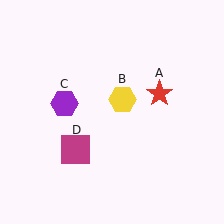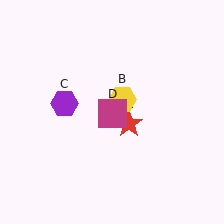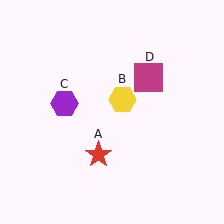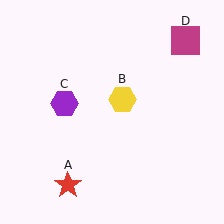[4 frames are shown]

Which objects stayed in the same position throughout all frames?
Yellow hexagon (object B) and purple hexagon (object C) remained stationary.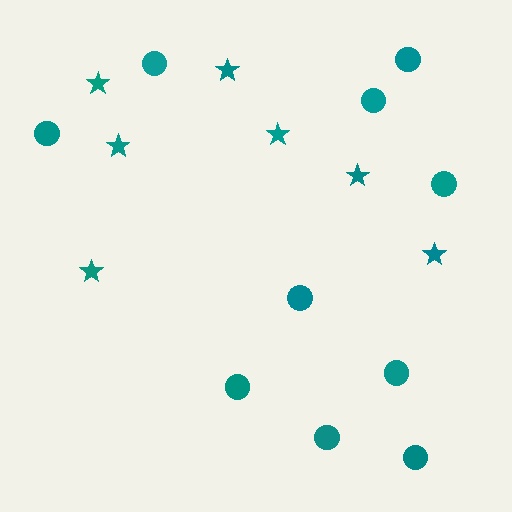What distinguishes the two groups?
There are 2 groups: one group of stars (7) and one group of circles (10).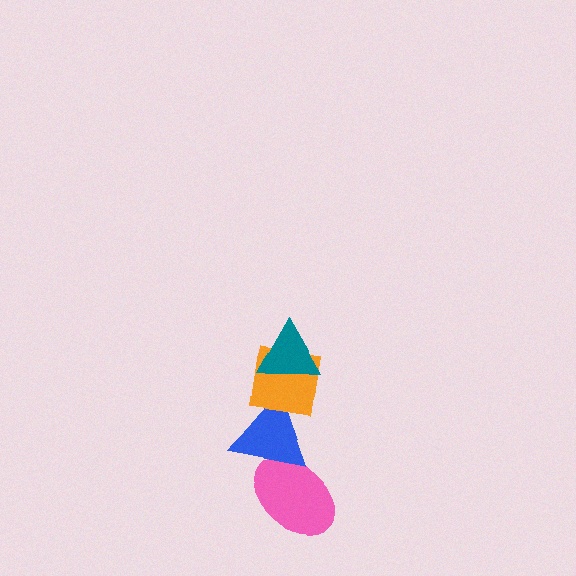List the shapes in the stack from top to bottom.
From top to bottom: the teal triangle, the orange square, the blue triangle, the pink ellipse.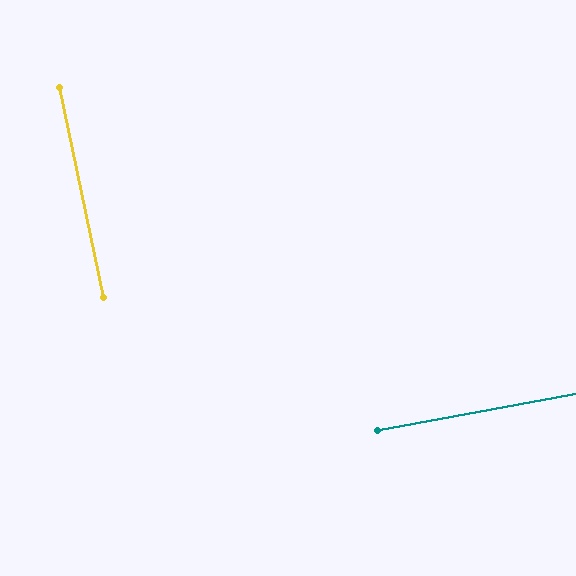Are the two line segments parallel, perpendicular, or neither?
Perpendicular — they meet at approximately 89°.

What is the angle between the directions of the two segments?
Approximately 89 degrees.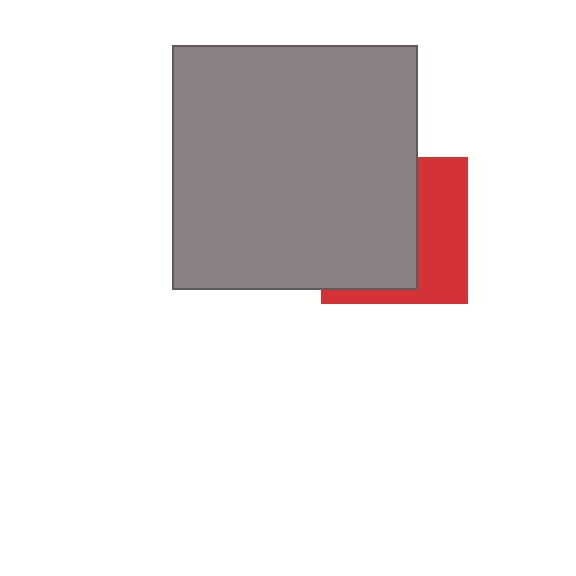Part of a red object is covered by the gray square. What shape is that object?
It is a square.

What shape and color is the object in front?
The object in front is a gray square.